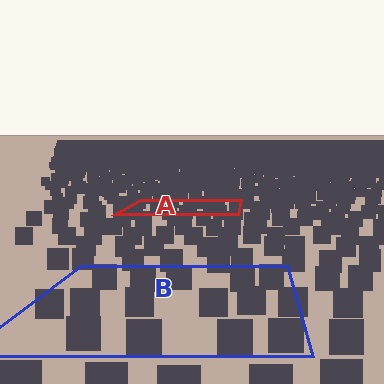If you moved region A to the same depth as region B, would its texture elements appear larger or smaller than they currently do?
They would appear larger. At a closer depth, the same texture elements are projected at a bigger on-screen size.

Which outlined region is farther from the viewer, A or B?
Region A is farther from the viewer — the texture elements inside it appear smaller and more densely packed.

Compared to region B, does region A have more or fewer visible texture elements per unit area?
Region A has more texture elements per unit area — they are packed more densely because it is farther away.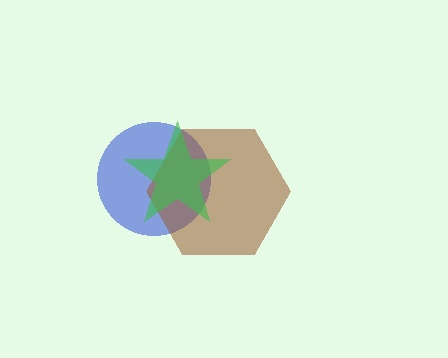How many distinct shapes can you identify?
There are 3 distinct shapes: a blue circle, a brown hexagon, a green star.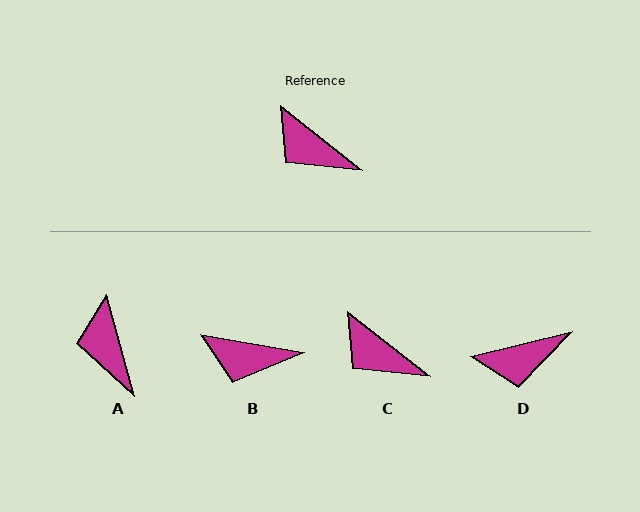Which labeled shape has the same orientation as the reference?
C.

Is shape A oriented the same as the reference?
No, it is off by about 37 degrees.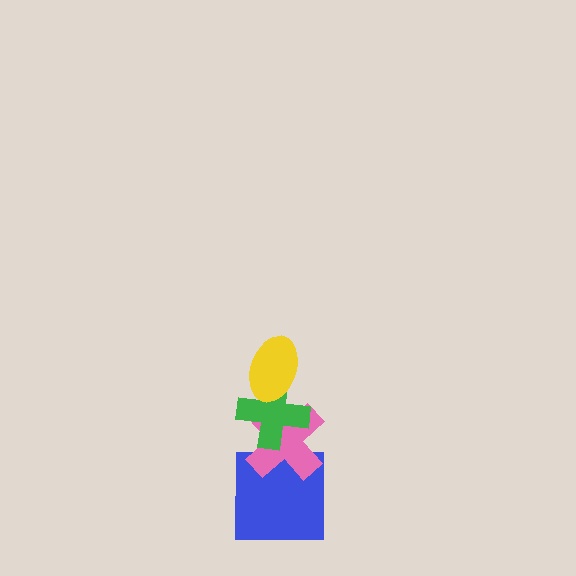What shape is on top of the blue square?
The pink cross is on top of the blue square.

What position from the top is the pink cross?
The pink cross is 3rd from the top.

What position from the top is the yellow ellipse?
The yellow ellipse is 1st from the top.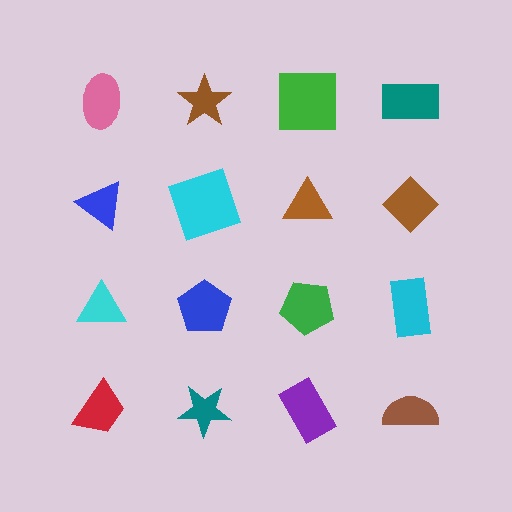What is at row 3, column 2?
A blue pentagon.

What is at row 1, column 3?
A green square.